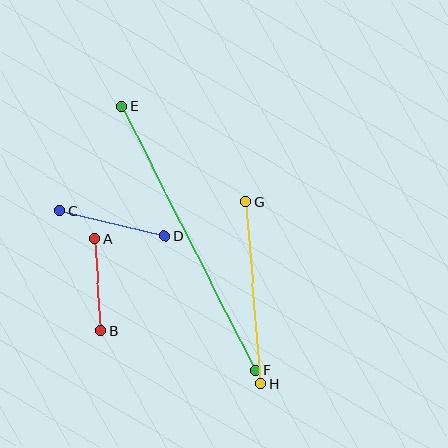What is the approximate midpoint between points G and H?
The midpoint is at approximately (253, 293) pixels.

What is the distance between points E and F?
The distance is approximately 296 pixels.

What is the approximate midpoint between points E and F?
The midpoint is at approximately (188, 238) pixels.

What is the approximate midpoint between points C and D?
The midpoint is at approximately (112, 223) pixels.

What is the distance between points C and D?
The distance is approximately 108 pixels.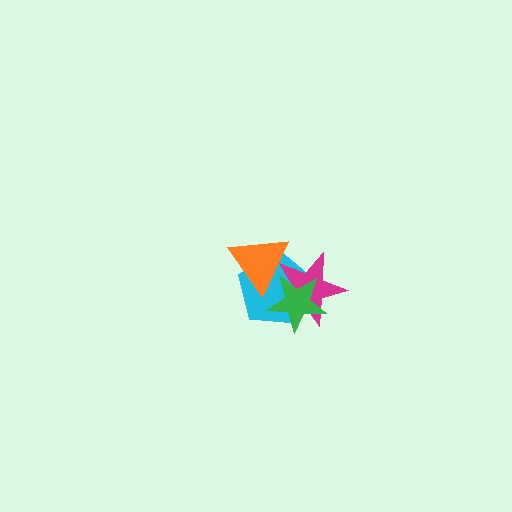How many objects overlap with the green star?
3 objects overlap with the green star.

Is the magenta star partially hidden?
Yes, it is partially covered by another shape.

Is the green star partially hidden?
No, no other shape covers it.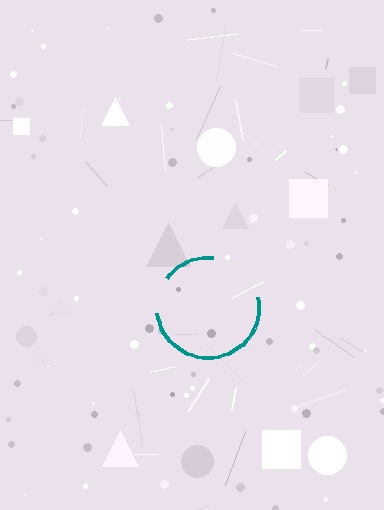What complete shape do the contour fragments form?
The contour fragments form a circle.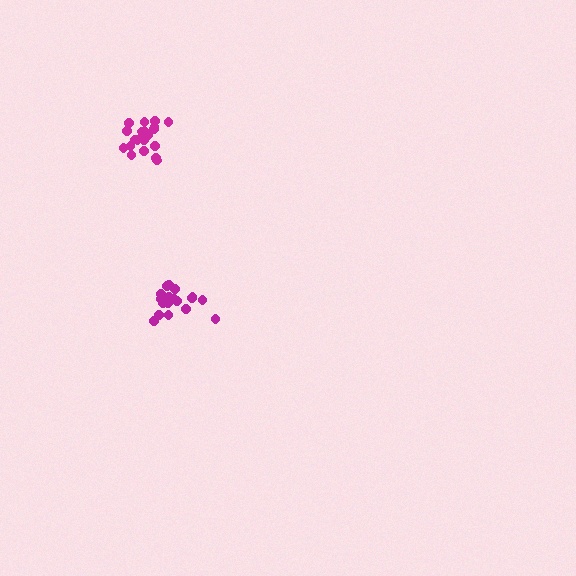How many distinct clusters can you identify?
There are 2 distinct clusters.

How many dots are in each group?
Group 1: 18 dots, Group 2: 21 dots (39 total).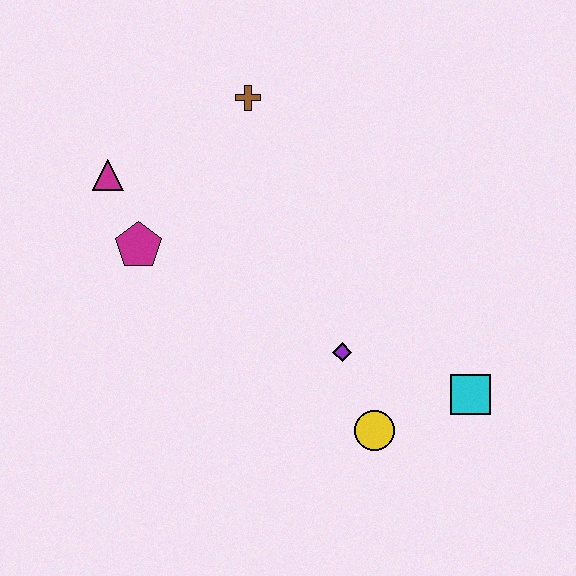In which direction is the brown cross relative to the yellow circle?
The brown cross is above the yellow circle.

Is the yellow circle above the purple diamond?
No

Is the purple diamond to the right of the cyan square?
No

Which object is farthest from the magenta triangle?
The cyan square is farthest from the magenta triangle.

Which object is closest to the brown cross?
The magenta triangle is closest to the brown cross.